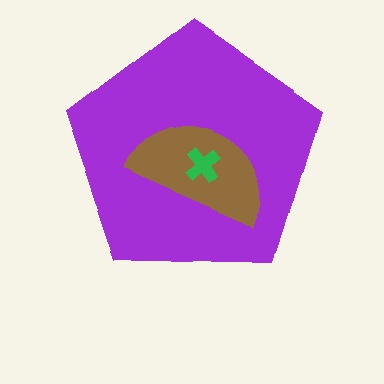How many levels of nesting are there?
3.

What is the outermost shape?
The purple pentagon.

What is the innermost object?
The green cross.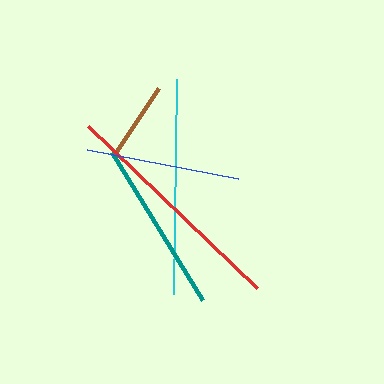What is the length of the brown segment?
The brown segment is approximately 80 pixels long.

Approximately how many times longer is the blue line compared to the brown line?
The blue line is approximately 1.9 times the length of the brown line.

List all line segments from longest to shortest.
From longest to shortest: red, cyan, teal, blue, brown.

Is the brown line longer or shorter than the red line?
The red line is longer than the brown line.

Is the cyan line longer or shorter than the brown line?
The cyan line is longer than the brown line.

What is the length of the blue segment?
The blue segment is approximately 154 pixels long.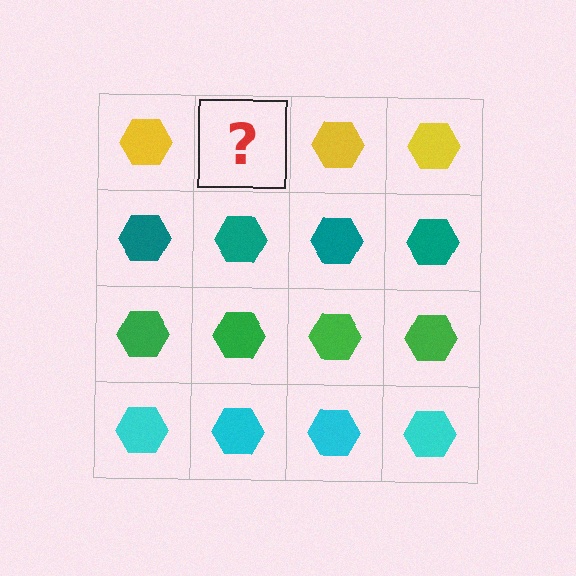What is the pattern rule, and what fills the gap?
The rule is that each row has a consistent color. The gap should be filled with a yellow hexagon.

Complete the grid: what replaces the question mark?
The question mark should be replaced with a yellow hexagon.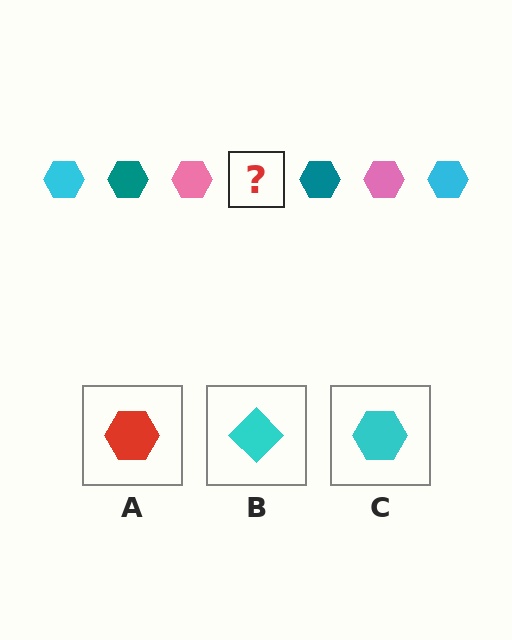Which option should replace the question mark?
Option C.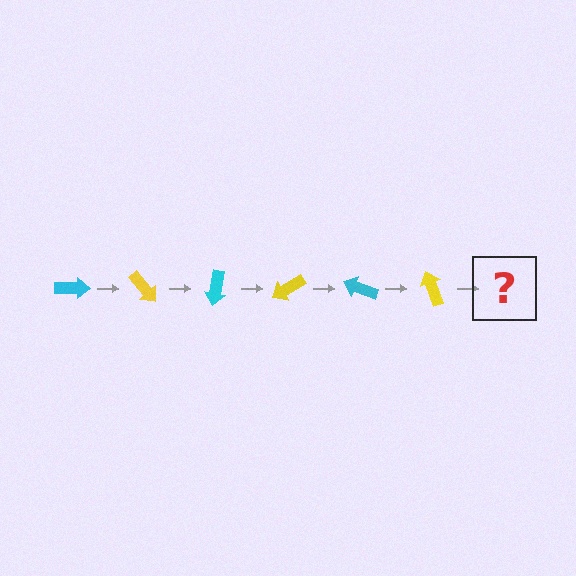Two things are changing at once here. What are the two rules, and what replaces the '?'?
The two rules are that it rotates 50 degrees each step and the color cycles through cyan and yellow. The '?' should be a cyan arrow, rotated 300 degrees from the start.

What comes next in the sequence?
The next element should be a cyan arrow, rotated 300 degrees from the start.